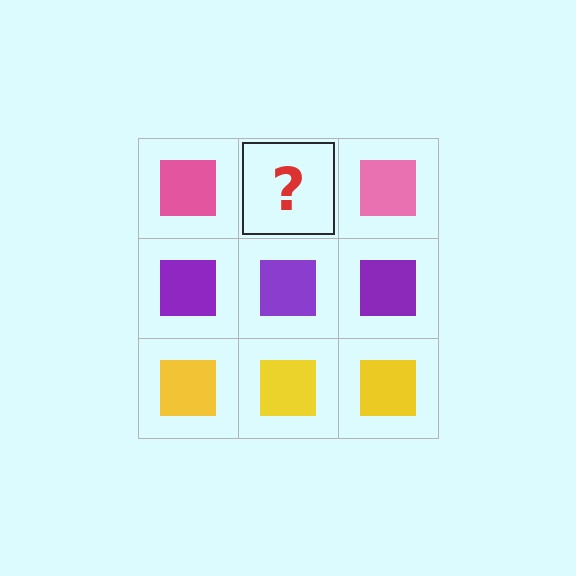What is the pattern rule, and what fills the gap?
The rule is that each row has a consistent color. The gap should be filled with a pink square.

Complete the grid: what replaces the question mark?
The question mark should be replaced with a pink square.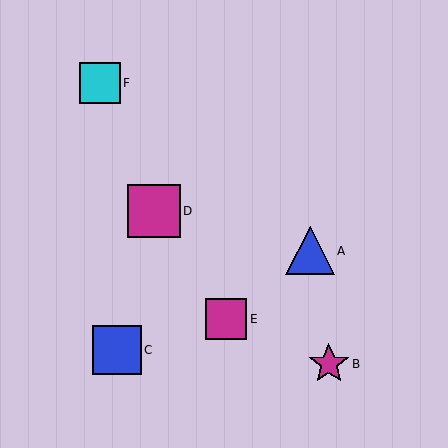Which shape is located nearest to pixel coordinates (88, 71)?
The cyan square (labeled F) at (100, 83) is nearest to that location.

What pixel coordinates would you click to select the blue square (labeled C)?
Click at (117, 350) to select the blue square C.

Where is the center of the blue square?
The center of the blue square is at (117, 350).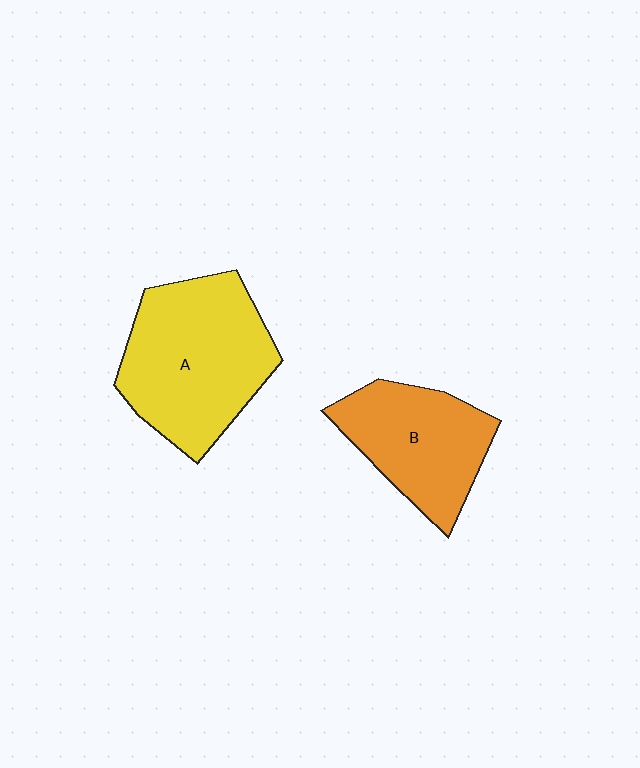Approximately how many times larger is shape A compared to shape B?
Approximately 1.4 times.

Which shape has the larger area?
Shape A (yellow).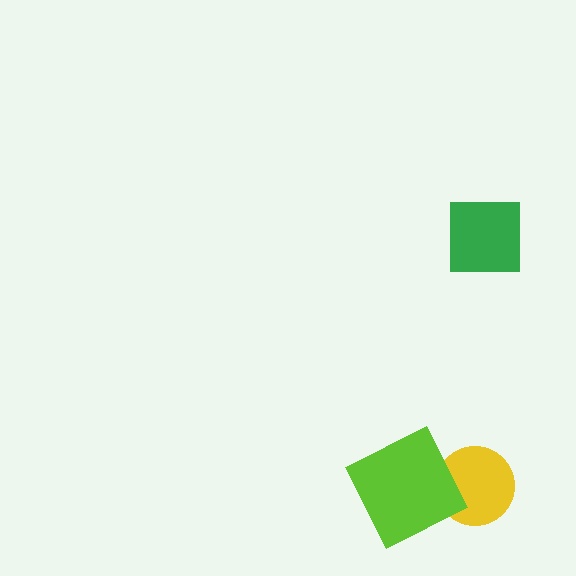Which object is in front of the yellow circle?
The lime square is in front of the yellow circle.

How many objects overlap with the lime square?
1 object overlaps with the lime square.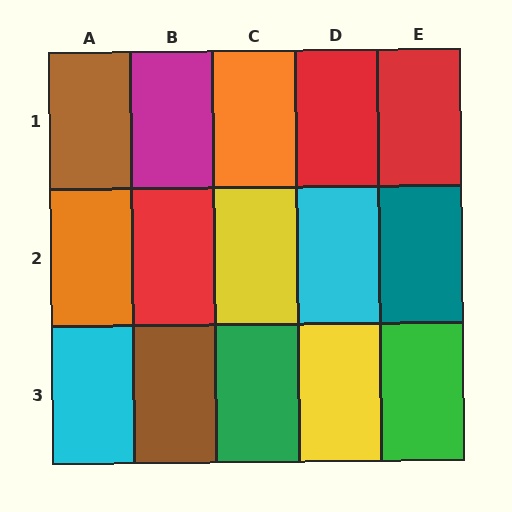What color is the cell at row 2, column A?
Orange.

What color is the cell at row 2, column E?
Teal.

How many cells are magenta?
1 cell is magenta.